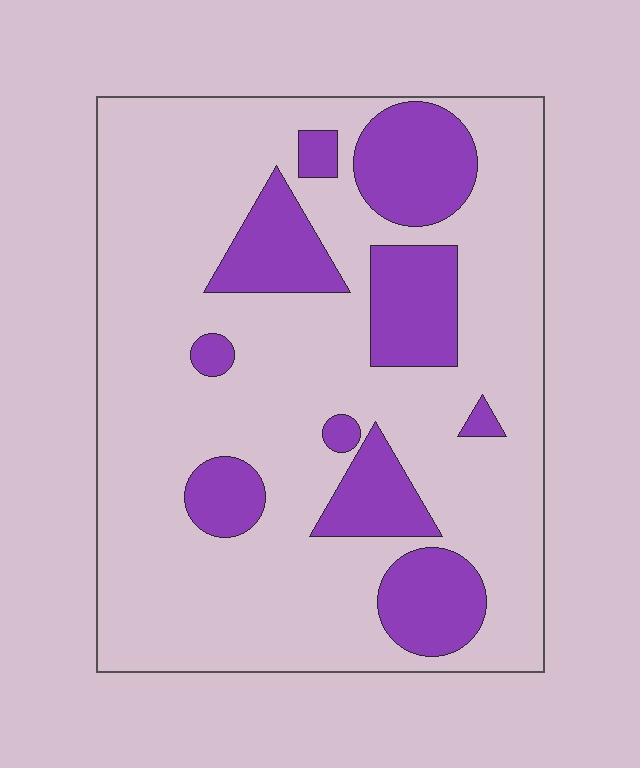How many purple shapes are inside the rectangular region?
10.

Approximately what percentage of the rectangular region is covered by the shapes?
Approximately 25%.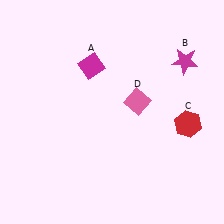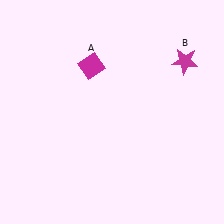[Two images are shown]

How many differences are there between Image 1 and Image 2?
There are 2 differences between the two images.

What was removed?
The red hexagon (C), the pink diamond (D) were removed in Image 2.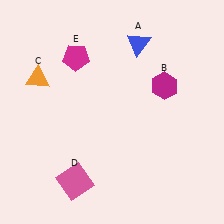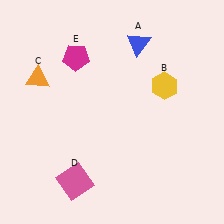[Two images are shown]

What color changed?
The hexagon (B) changed from magenta in Image 1 to yellow in Image 2.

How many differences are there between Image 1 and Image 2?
There is 1 difference between the two images.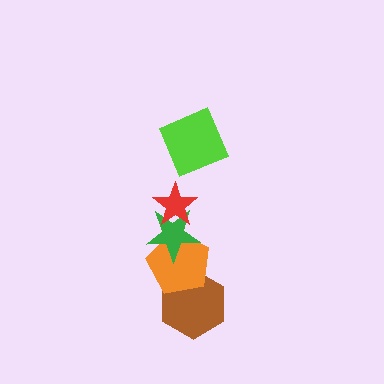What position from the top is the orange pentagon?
The orange pentagon is 4th from the top.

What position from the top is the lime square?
The lime square is 1st from the top.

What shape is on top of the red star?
The lime square is on top of the red star.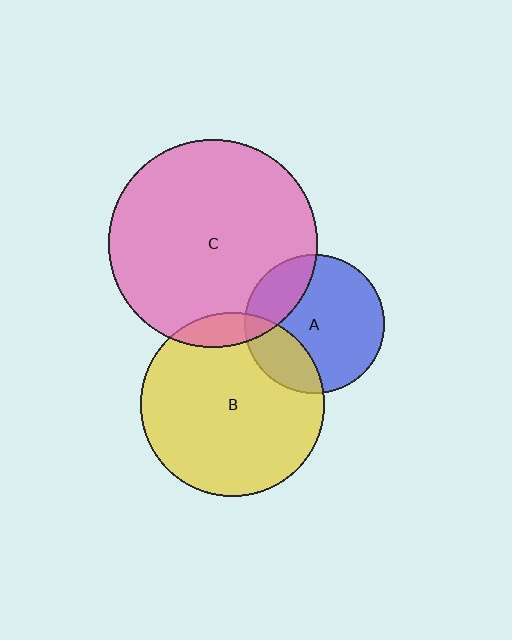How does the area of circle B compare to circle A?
Approximately 1.7 times.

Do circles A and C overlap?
Yes.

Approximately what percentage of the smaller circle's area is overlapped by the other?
Approximately 25%.